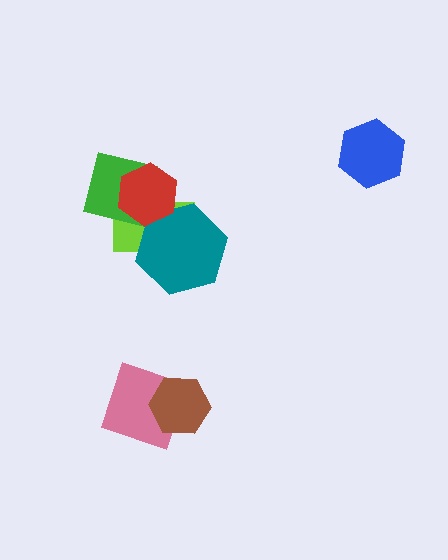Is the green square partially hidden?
Yes, it is partially covered by another shape.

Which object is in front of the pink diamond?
The brown hexagon is in front of the pink diamond.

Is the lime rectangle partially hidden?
Yes, it is partially covered by another shape.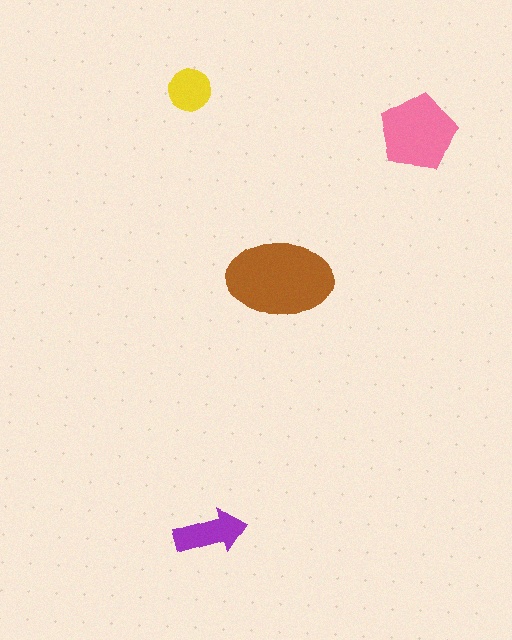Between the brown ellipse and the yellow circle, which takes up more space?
The brown ellipse.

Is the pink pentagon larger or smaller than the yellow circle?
Larger.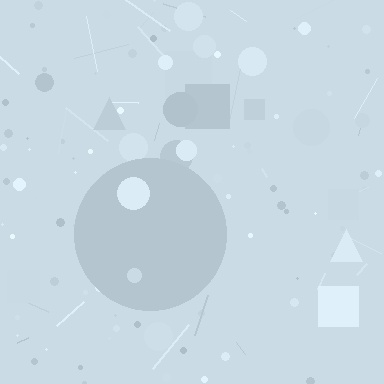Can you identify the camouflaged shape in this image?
The camouflaged shape is a circle.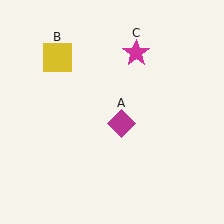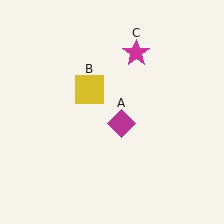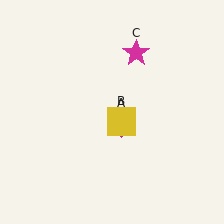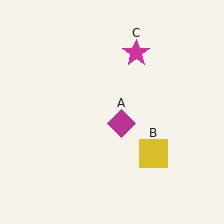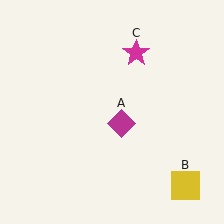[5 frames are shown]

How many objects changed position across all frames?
1 object changed position: yellow square (object B).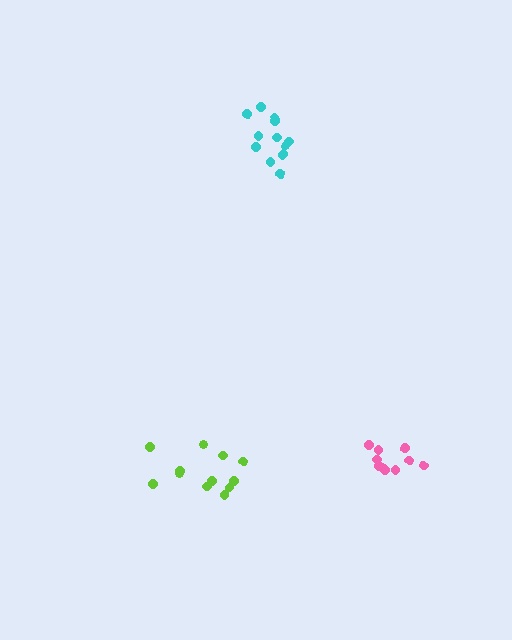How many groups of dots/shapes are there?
There are 3 groups.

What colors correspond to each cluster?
The clusters are colored: lime, cyan, pink.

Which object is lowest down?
The lime cluster is bottommost.